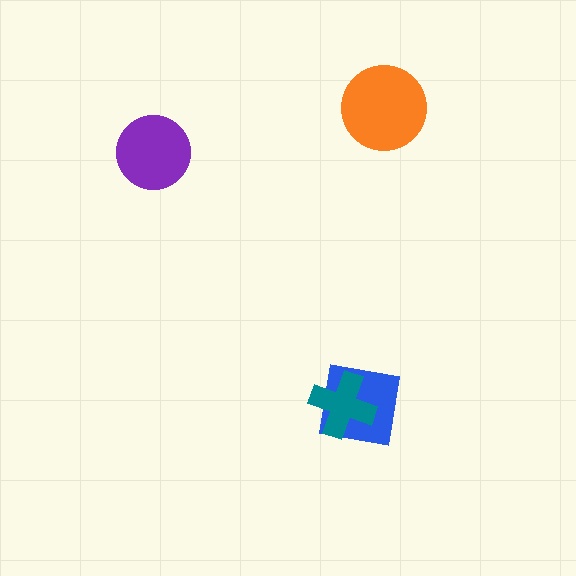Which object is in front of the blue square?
The teal cross is in front of the blue square.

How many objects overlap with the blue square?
1 object overlaps with the blue square.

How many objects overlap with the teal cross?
1 object overlaps with the teal cross.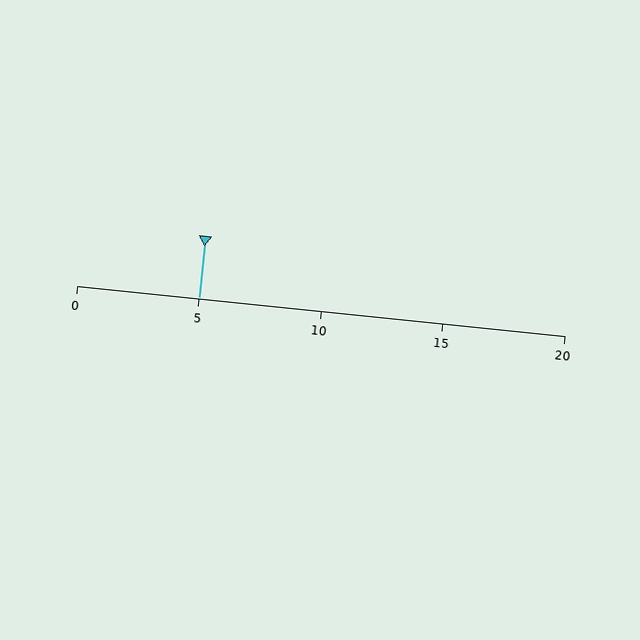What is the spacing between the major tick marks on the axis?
The major ticks are spaced 5 apart.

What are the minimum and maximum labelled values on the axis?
The axis runs from 0 to 20.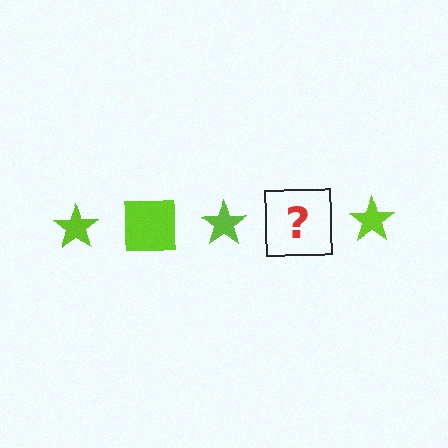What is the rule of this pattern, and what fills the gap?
The rule is that the pattern cycles through star, square shapes in lime. The gap should be filled with a lime square.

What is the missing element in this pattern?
The missing element is a lime square.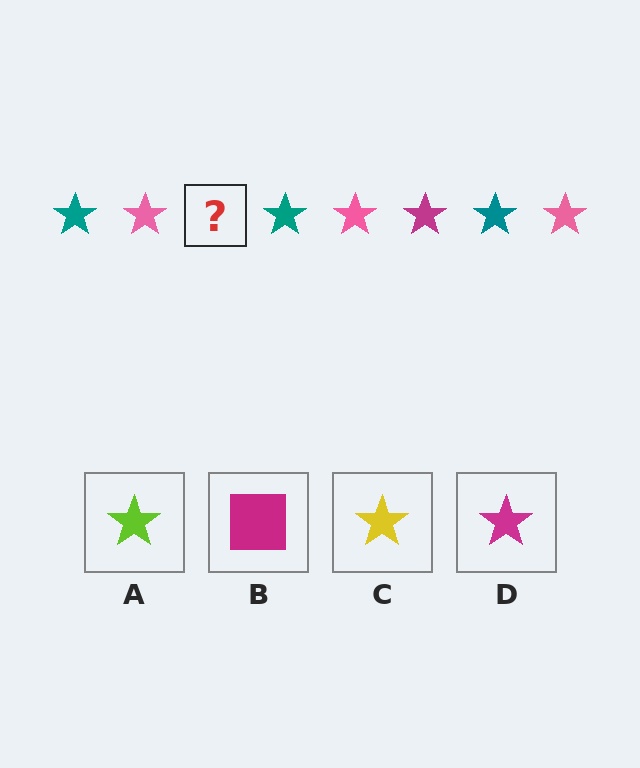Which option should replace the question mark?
Option D.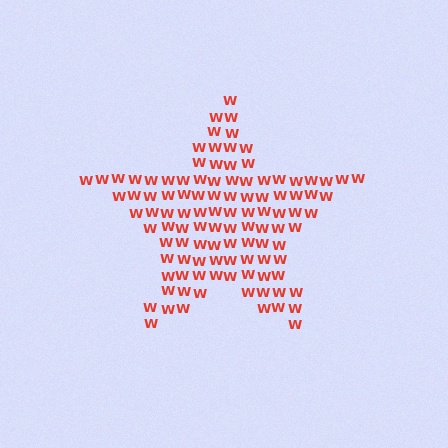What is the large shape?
The large shape is a star.